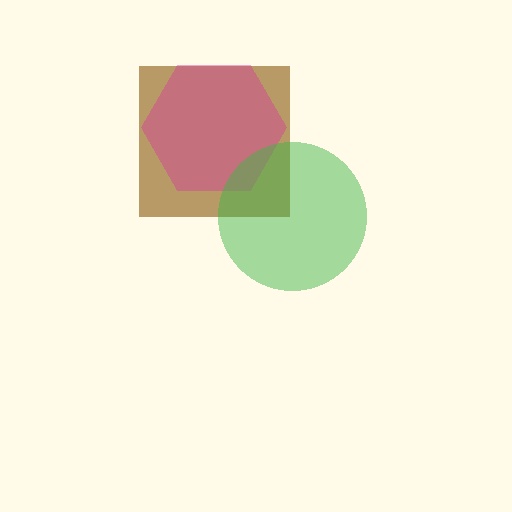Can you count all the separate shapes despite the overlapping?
Yes, there are 3 separate shapes.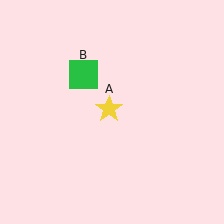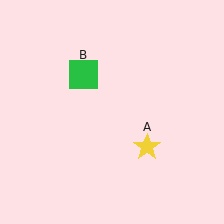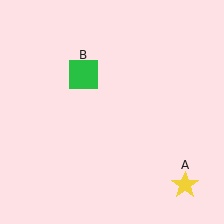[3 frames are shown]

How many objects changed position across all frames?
1 object changed position: yellow star (object A).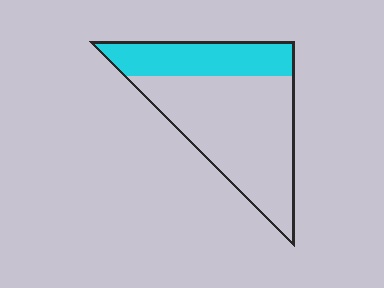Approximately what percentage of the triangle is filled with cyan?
Approximately 30%.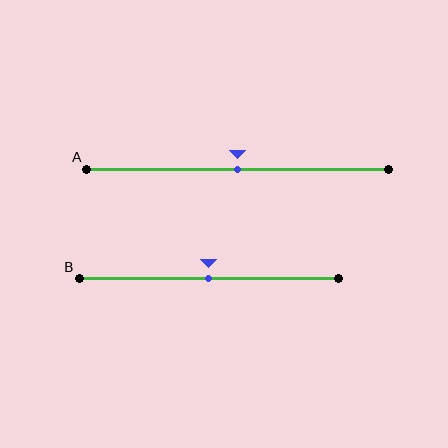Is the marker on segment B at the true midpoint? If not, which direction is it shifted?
Yes, the marker on segment B is at the true midpoint.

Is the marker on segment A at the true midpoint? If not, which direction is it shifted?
Yes, the marker on segment A is at the true midpoint.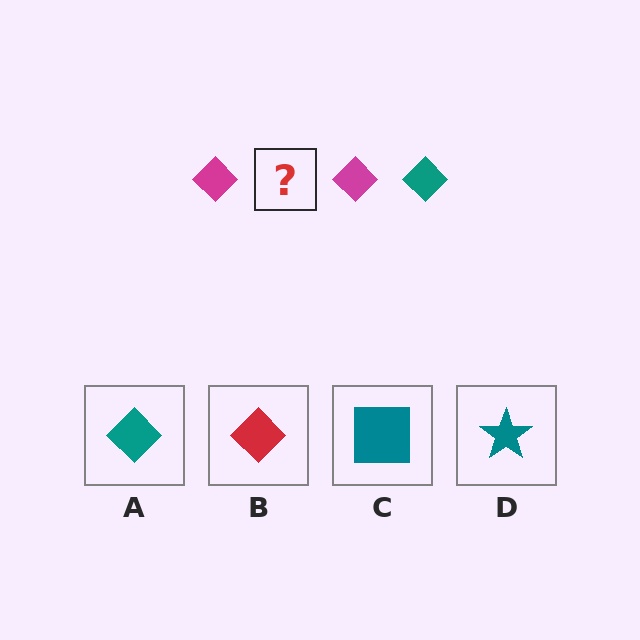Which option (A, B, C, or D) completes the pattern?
A.